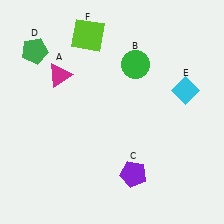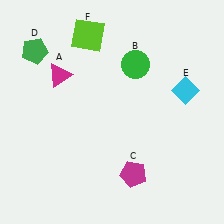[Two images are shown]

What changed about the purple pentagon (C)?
In Image 1, C is purple. In Image 2, it changed to magenta.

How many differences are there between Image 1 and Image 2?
There is 1 difference between the two images.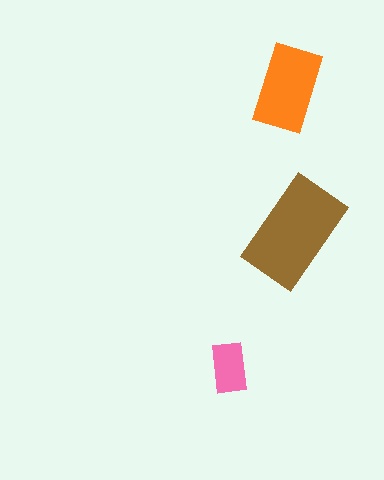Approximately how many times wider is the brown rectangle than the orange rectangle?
About 1.5 times wider.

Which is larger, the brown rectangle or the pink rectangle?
The brown one.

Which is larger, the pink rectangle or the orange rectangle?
The orange one.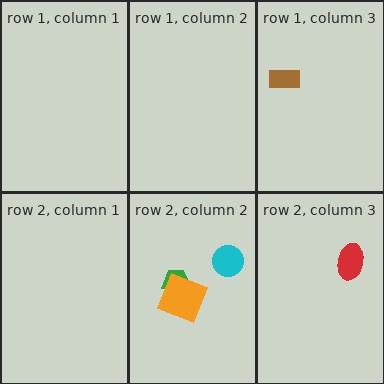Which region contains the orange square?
The row 2, column 2 region.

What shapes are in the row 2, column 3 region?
The red ellipse.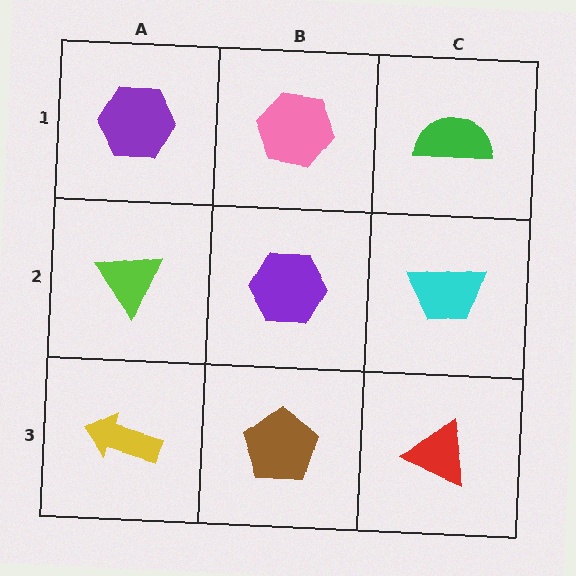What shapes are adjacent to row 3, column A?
A lime triangle (row 2, column A), a brown pentagon (row 3, column B).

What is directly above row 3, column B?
A purple hexagon.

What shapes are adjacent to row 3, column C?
A cyan trapezoid (row 2, column C), a brown pentagon (row 3, column B).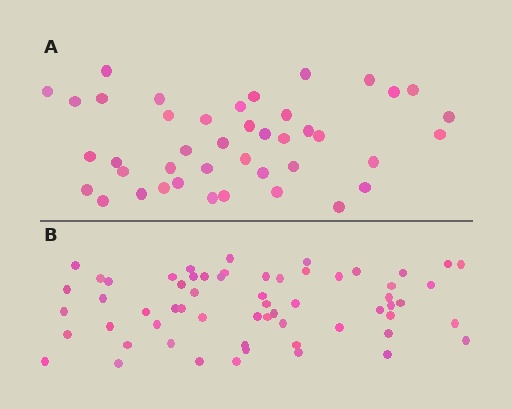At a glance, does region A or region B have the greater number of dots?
Region B (the bottom region) has more dots.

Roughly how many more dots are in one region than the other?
Region B has approximately 20 more dots than region A.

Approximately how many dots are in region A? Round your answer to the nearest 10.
About 40 dots. (The exact count is 42, which rounds to 40.)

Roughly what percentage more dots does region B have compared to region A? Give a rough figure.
About 45% more.